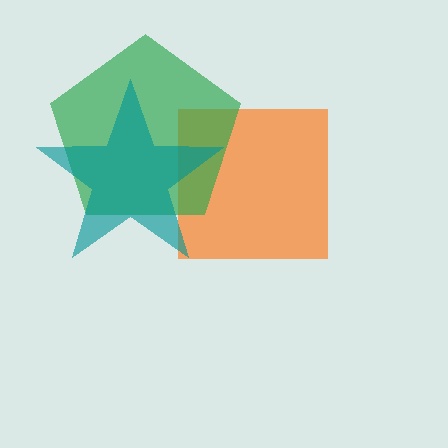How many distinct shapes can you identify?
There are 3 distinct shapes: an orange square, a green pentagon, a teal star.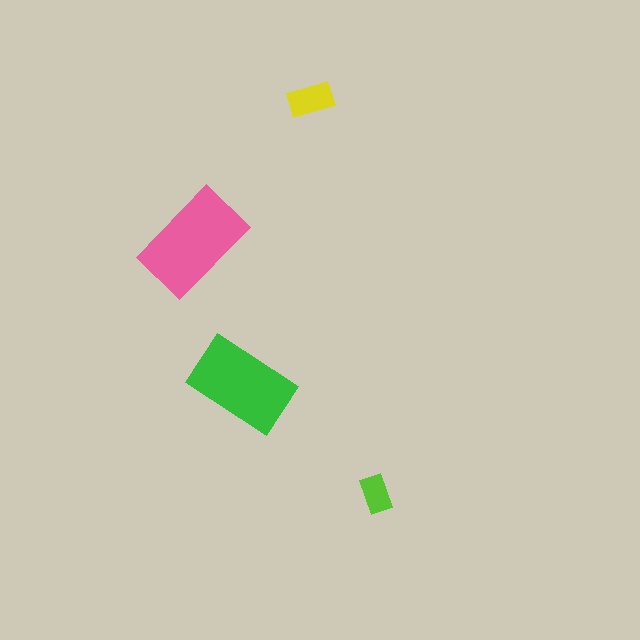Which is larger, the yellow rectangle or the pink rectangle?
The pink one.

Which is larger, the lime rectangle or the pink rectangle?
The pink one.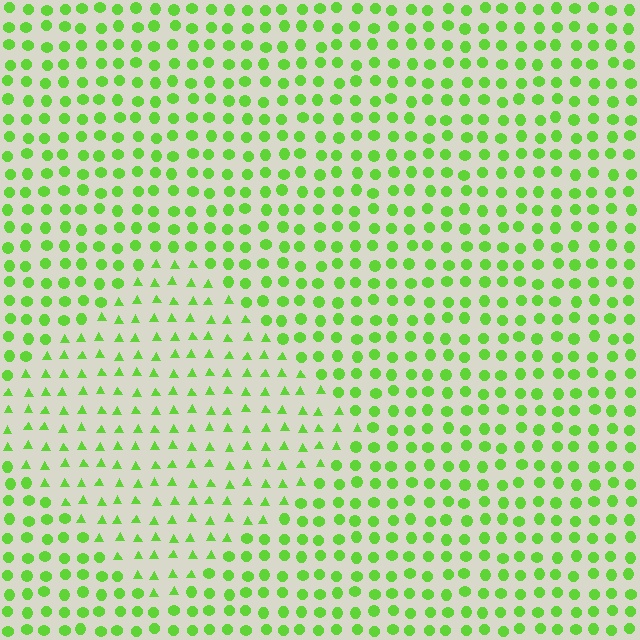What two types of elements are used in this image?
The image uses triangles inside the diamond region and circles outside it.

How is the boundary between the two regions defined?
The boundary is defined by a change in element shape: triangles inside vs. circles outside. All elements share the same color and spacing.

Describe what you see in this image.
The image is filled with small lime elements arranged in a uniform grid. A diamond-shaped region contains triangles, while the surrounding area contains circles. The boundary is defined purely by the change in element shape.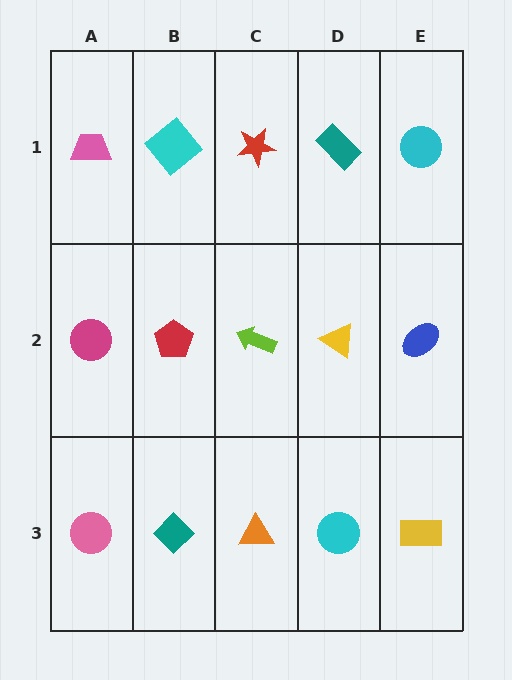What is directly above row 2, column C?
A red star.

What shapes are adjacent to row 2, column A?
A pink trapezoid (row 1, column A), a pink circle (row 3, column A), a red pentagon (row 2, column B).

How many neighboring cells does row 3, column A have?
2.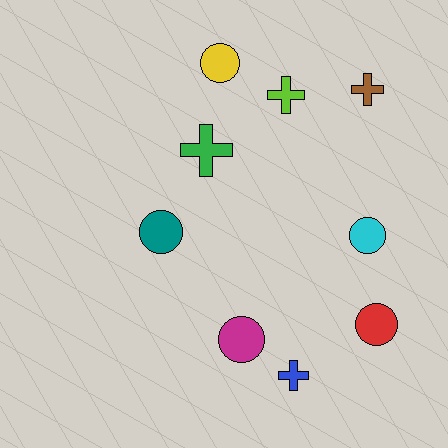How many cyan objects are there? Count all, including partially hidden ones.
There is 1 cyan object.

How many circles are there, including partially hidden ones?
There are 5 circles.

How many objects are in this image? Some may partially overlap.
There are 9 objects.